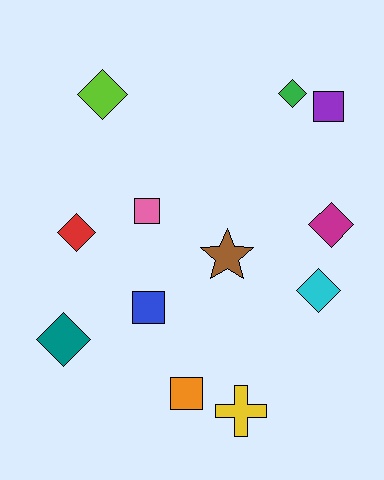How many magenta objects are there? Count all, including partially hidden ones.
There is 1 magenta object.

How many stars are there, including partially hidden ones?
There is 1 star.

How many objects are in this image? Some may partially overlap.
There are 12 objects.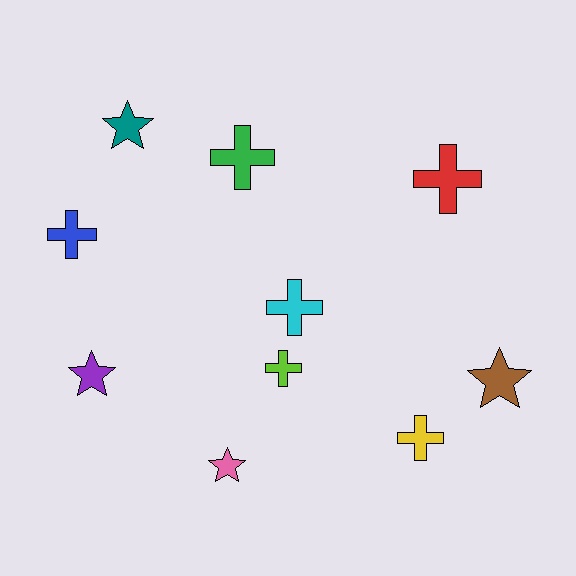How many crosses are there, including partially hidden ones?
There are 6 crosses.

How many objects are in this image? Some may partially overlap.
There are 10 objects.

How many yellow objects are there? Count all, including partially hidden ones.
There is 1 yellow object.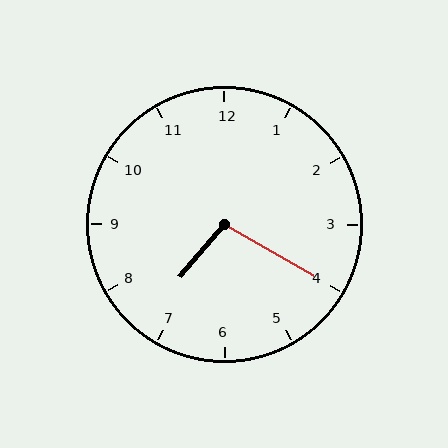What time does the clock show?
7:20.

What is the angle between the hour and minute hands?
Approximately 100 degrees.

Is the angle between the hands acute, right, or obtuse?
It is obtuse.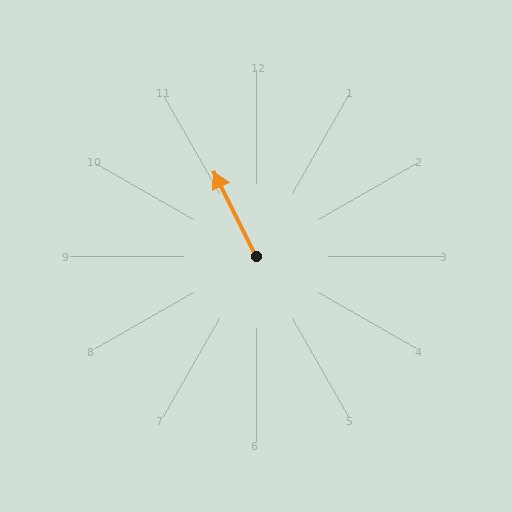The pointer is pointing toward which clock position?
Roughly 11 o'clock.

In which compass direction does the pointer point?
Northwest.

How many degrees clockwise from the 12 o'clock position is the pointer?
Approximately 333 degrees.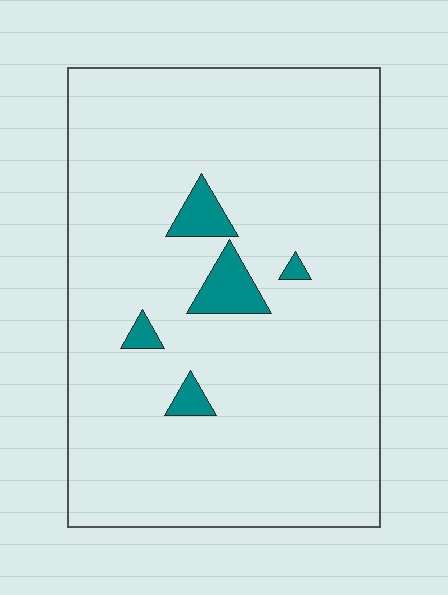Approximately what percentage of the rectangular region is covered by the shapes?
Approximately 5%.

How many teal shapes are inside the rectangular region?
5.